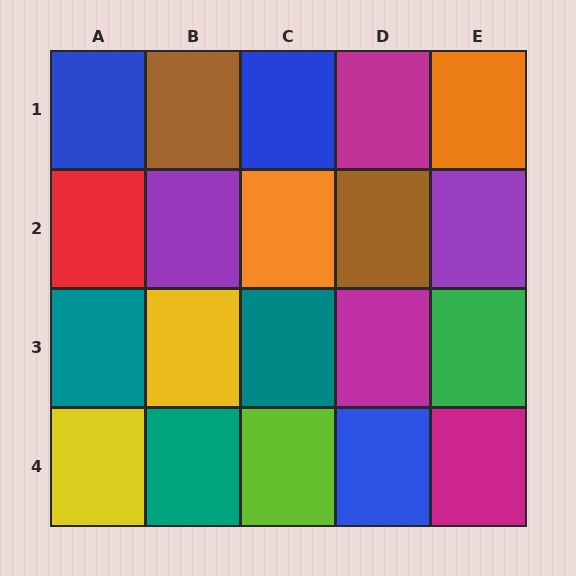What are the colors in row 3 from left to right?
Teal, yellow, teal, magenta, green.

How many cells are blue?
3 cells are blue.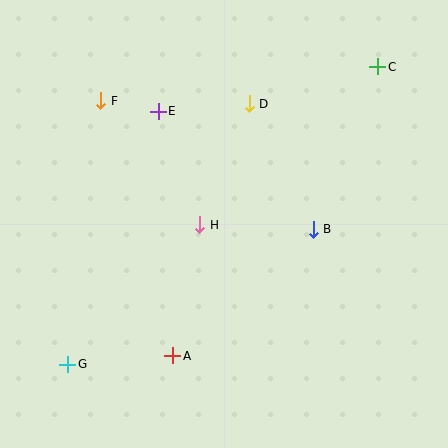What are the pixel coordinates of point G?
Point G is at (68, 364).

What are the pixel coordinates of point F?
Point F is at (101, 101).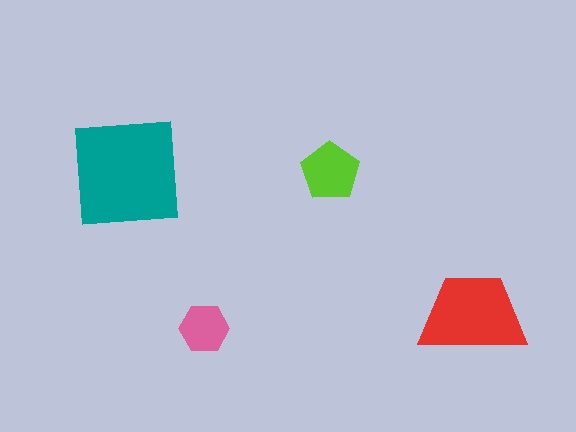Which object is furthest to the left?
The teal square is leftmost.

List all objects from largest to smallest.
The teal square, the red trapezoid, the lime pentagon, the pink hexagon.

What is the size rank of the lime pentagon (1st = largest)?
3rd.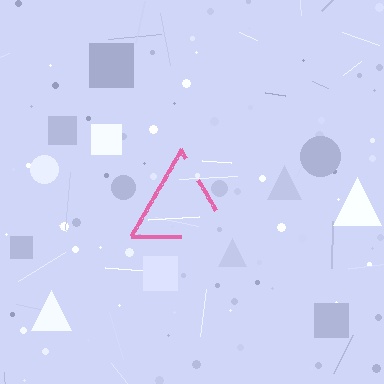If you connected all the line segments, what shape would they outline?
They would outline a triangle.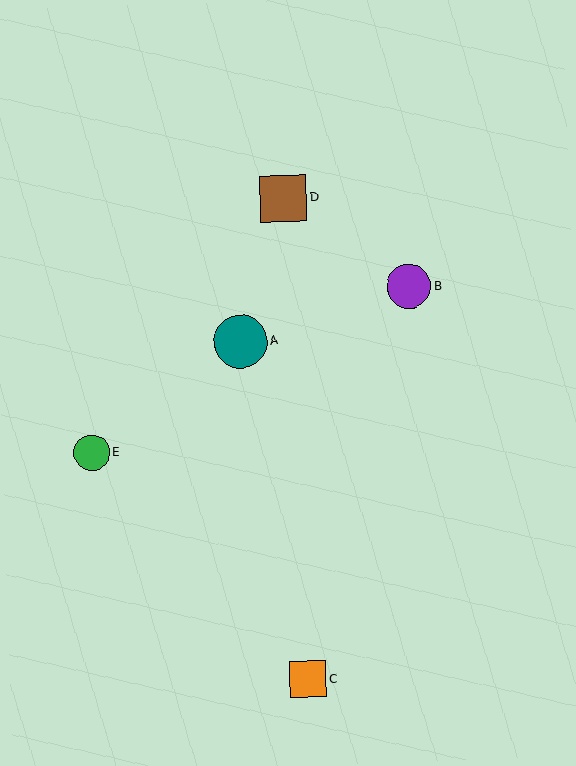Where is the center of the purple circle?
The center of the purple circle is at (409, 286).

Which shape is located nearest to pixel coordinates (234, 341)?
The teal circle (labeled A) at (240, 342) is nearest to that location.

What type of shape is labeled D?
Shape D is a brown square.